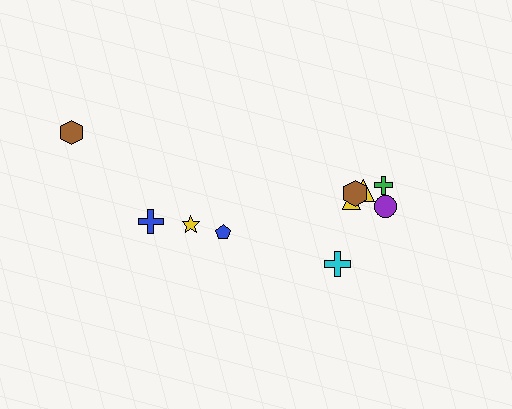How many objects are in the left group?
There are 4 objects.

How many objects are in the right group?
There are 6 objects.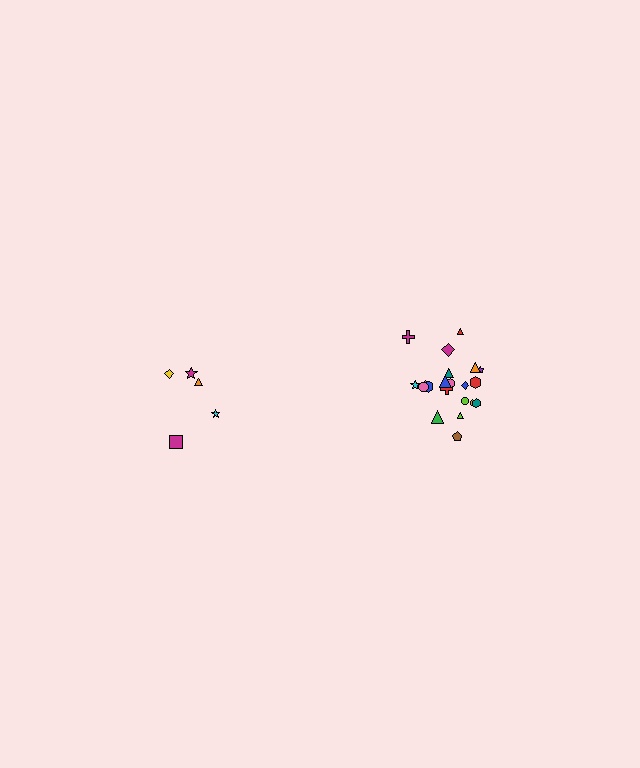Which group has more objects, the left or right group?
The right group.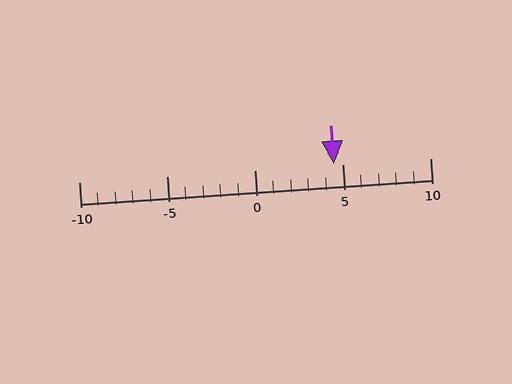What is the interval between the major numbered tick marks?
The major tick marks are spaced 5 units apart.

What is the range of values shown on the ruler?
The ruler shows values from -10 to 10.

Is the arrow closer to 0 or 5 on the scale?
The arrow is closer to 5.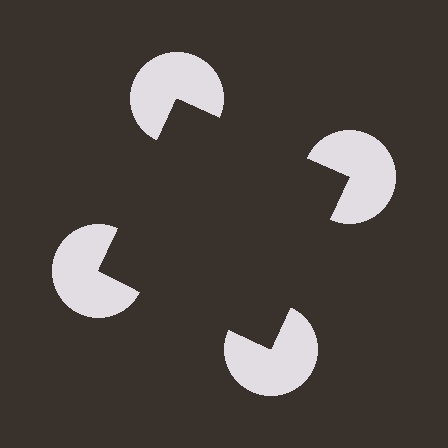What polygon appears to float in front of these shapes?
An illusory square — its edges are inferred from the aligned wedge cuts in the pac-man discs, not physically drawn.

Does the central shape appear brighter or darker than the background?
It typically appears slightly darker than the background, even though no actual brightness change is drawn.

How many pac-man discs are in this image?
There are 4 — one at each vertex of the illusory square.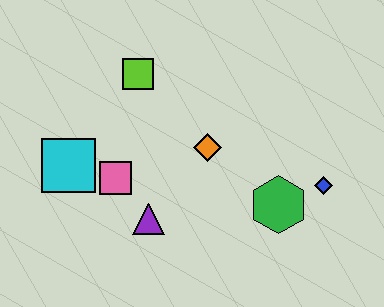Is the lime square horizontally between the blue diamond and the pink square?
Yes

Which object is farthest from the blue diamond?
The cyan square is farthest from the blue diamond.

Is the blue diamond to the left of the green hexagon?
No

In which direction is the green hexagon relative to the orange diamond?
The green hexagon is to the right of the orange diamond.